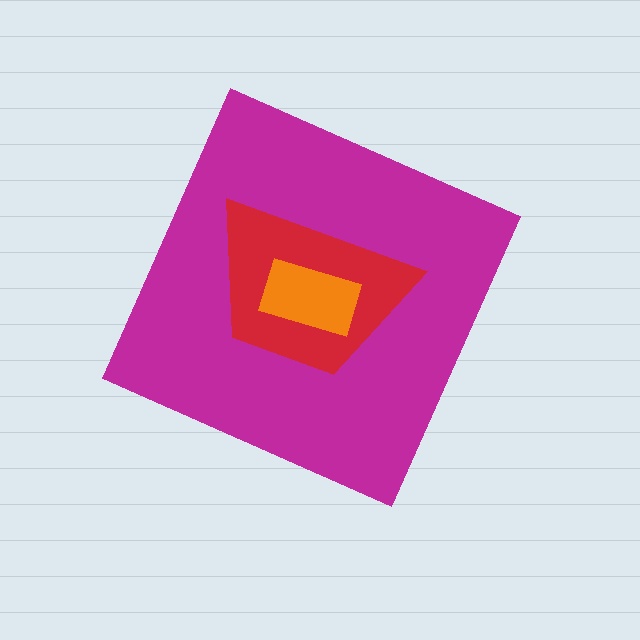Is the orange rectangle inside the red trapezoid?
Yes.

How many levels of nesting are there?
3.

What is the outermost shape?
The magenta diamond.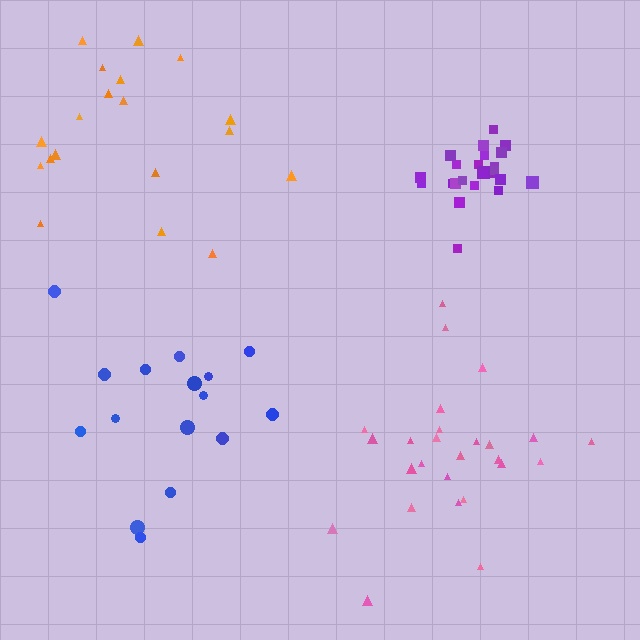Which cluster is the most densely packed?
Purple.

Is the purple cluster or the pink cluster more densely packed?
Purple.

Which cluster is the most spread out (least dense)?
Blue.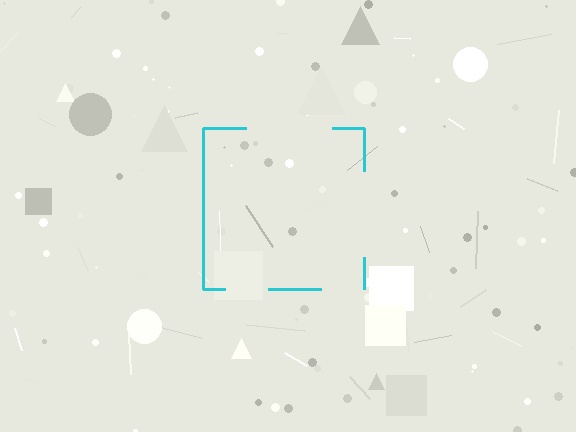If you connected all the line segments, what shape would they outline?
They would outline a square.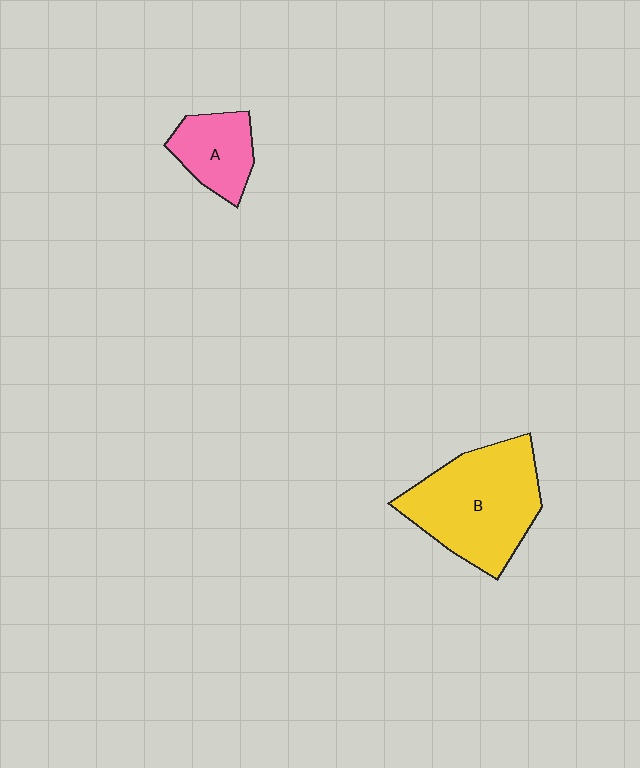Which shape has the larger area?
Shape B (yellow).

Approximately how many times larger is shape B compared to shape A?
Approximately 2.2 times.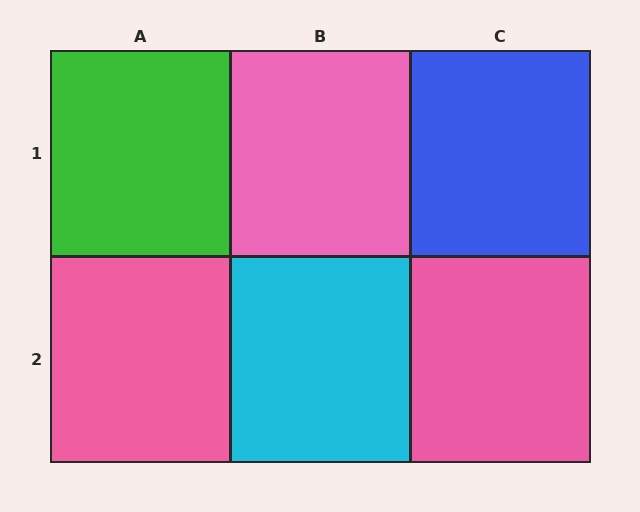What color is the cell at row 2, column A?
Pink.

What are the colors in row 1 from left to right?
Green, pink, blue.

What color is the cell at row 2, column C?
Pink.